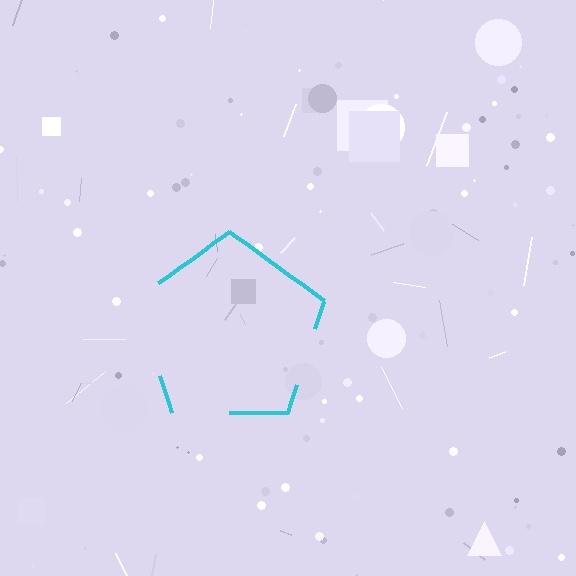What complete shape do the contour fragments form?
The contour fragments form a pentagon.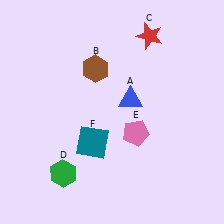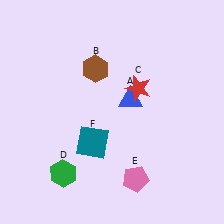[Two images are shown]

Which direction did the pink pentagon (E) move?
The pink pentagon (E) moved down.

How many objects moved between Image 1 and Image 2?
2 objects moved between the two images.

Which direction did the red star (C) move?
The red star (C) moved down.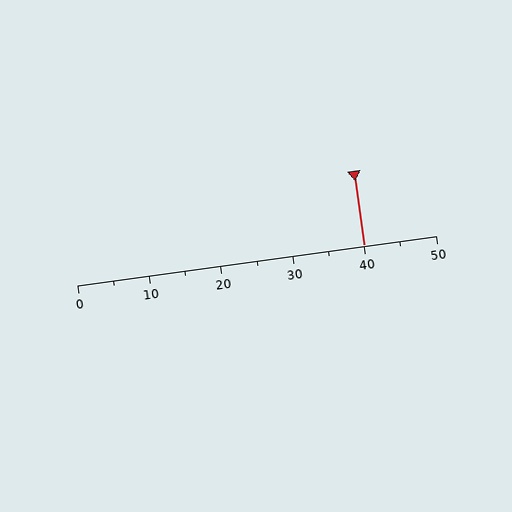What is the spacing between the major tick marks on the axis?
The major ticks are spaced 10 apart.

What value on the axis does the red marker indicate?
The marker indicates approximately 40.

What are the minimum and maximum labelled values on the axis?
The axis runs from 0 to 50.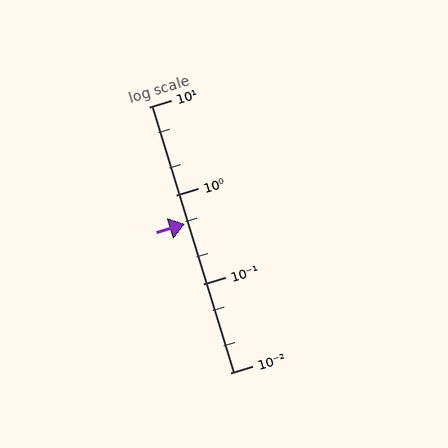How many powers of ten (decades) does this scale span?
The scale spans 3 decades, from 0.01 to 10.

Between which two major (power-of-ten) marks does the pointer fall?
The pointer is between 0.1 and 1.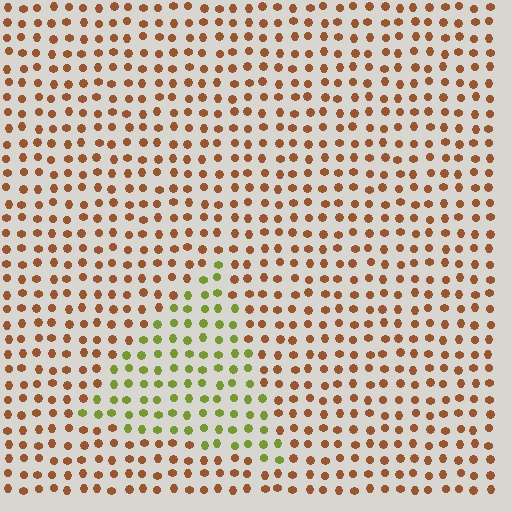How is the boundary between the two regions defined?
The boundary is defined purely by a slight shift in hue (about 58 degrees). Spacing, size, and orientation are identical on both sides.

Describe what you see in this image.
The image is filled with small brown elements in a uniform arrangement. A triangle-shaped region is visible where the elements are tinted to a slightly different hue, forming a subtle color boundary.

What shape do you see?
I see a triangle.